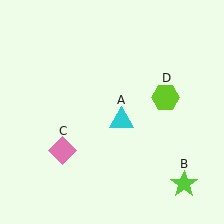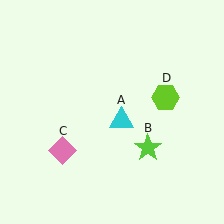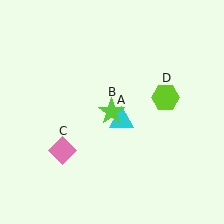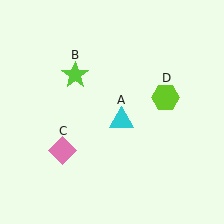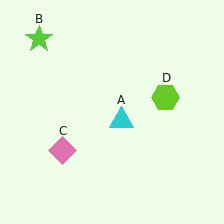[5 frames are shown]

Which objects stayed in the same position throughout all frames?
Cyan triangle (object A) and pink diamond (object C) and lime hexagon (object D) remained stationary.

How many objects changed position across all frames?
1 object changed position: lime star (object B).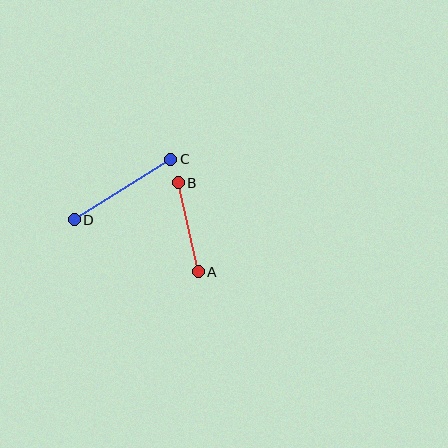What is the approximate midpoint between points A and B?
The midpoint is at approximately (188, 227) pixels.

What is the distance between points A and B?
The distance is approximately 91 pixels.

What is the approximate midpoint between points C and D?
The midpoint is at approximately (123, 190) pixels.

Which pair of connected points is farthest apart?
Points C and D are farthest apart.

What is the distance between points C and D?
The distance is approximately 114 pixels.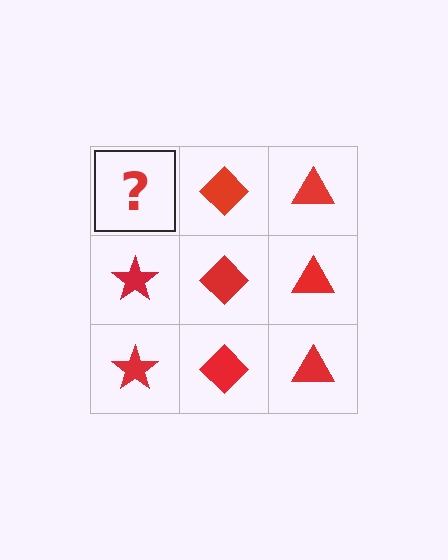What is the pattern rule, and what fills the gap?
The rule is that each column has a consistent shape. The gap should be filled with a red star.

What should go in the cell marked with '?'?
The missing cell should contain a red star.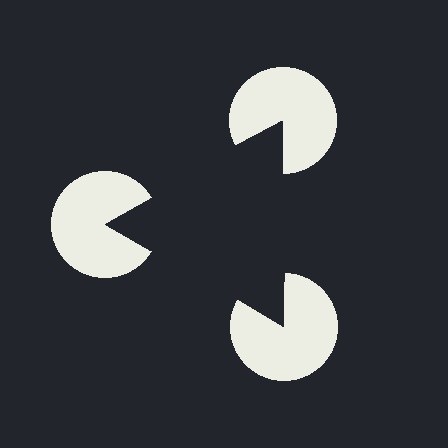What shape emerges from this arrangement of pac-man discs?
An illusory triangle — its edges are inferred from the aligned wedge cuts in the pac-man discs, not physically drawn.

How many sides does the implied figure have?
3 sides.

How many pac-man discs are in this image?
There are 3 — one at each vertex of the illusory triangle.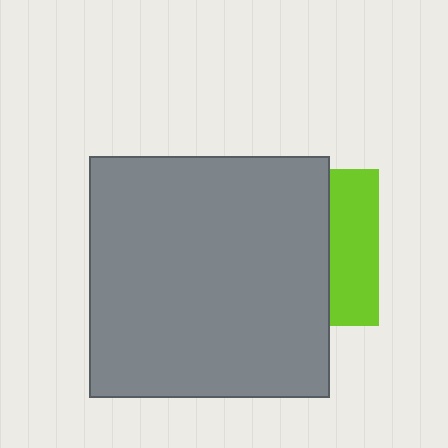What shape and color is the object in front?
The object in front is a gray square.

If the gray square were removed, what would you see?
You would see the complete lime square.